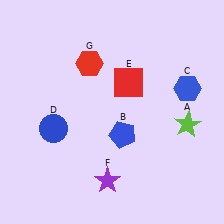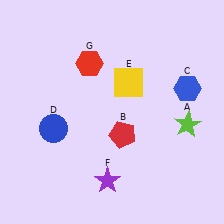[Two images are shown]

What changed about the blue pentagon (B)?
In Image 1, B is blue. In Image 2, it changed to red.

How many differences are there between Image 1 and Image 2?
There are 2 differences between the two images.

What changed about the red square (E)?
In Image 1, E is red. In Image 2, it changed to yellow.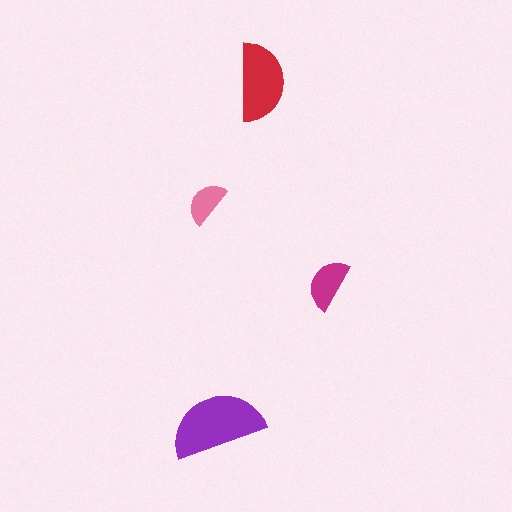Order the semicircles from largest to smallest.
the purple one, the red one, the magenta one, the pink one.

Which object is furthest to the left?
The pink semicircle is leftmost.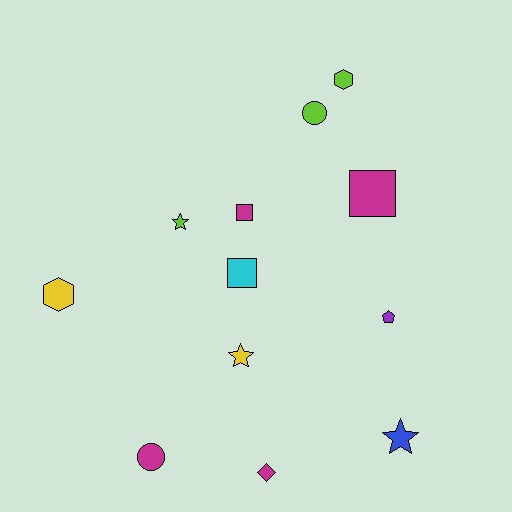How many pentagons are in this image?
There is 1 pentagon.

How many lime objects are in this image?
There are 3 lime objects.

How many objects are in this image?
There are 12 objects.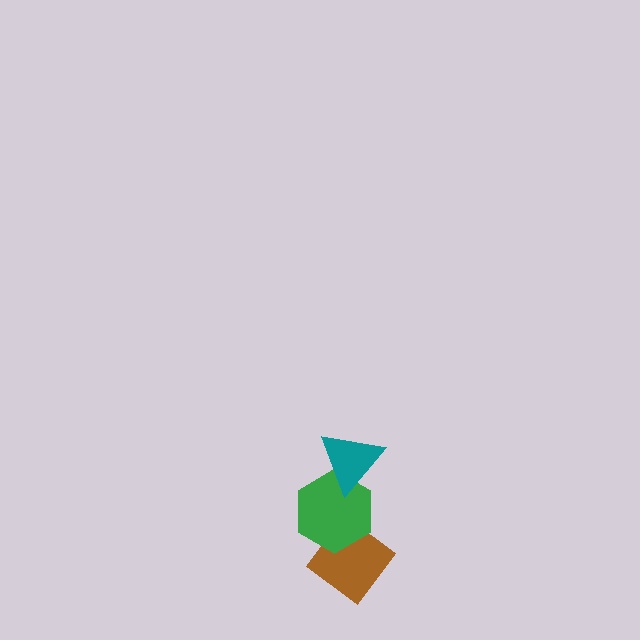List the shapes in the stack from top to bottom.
From top to bottom: the teal triangle, the green hexagon, the brown diamond.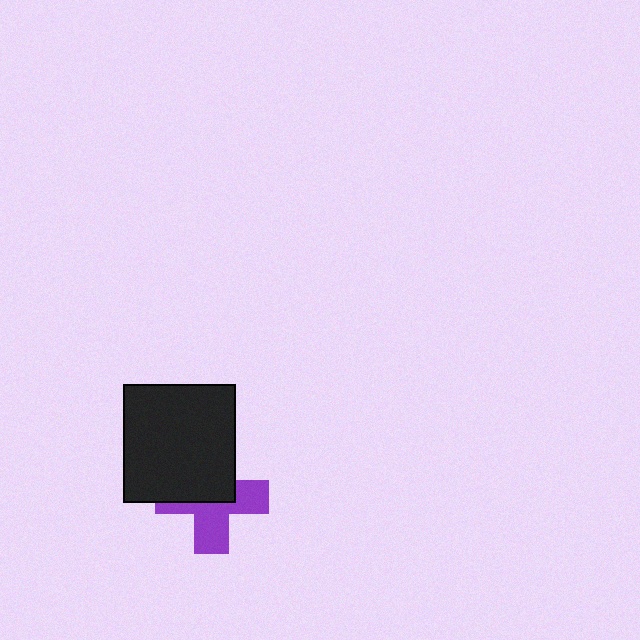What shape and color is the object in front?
The object in front is a black rectangle.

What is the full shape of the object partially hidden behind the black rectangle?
The partially hidden object is a purple cross.